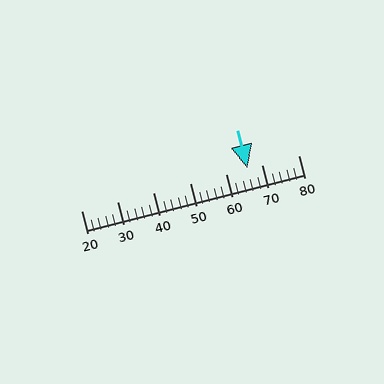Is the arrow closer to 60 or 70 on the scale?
The arrow is closer to 70.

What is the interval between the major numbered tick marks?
The major tick marks are spaced 10 units apart.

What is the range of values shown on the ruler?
The ruler shows values from 20 to 80.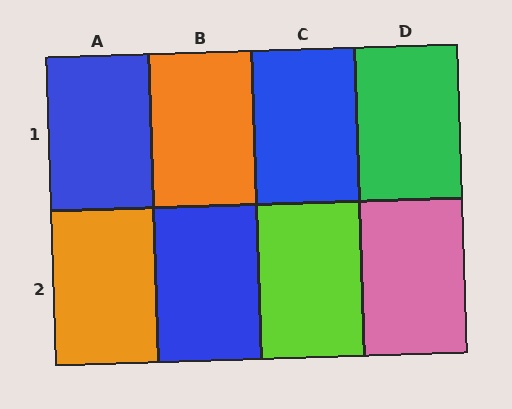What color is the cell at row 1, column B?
Orange.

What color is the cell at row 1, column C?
Blue.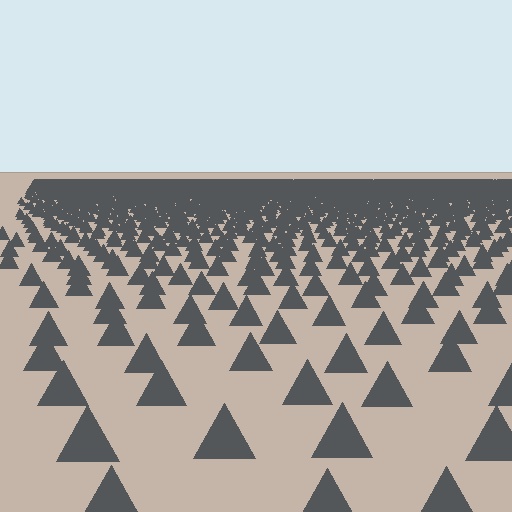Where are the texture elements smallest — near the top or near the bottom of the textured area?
Near the top.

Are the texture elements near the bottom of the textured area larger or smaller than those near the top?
Larger. Near the bottom, elements are closer to the viewer and appear at a bigger on-screen size.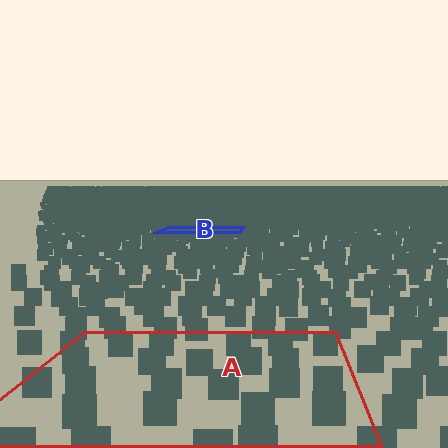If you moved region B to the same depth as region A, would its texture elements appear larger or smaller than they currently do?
They would appear larger. At a closer depth, the same texture elements are projected at a bigger on-screen size.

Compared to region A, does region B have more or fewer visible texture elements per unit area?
Region B has more texture elements per unit area — they are packed more densely because it is farther away.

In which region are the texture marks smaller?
The texture marks are smaller in region B, because it is farther away.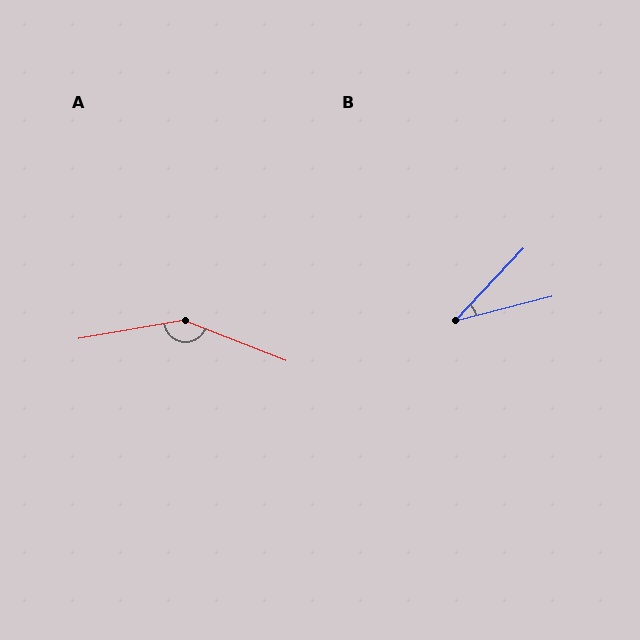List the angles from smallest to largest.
B (32°), A (148°).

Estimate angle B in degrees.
Approximately 32 degrees.